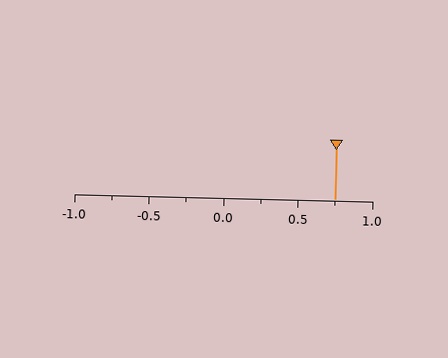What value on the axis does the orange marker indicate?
The marker indicates approximately 0.75.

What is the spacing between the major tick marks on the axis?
The major ticks are spaced 0.5 apart.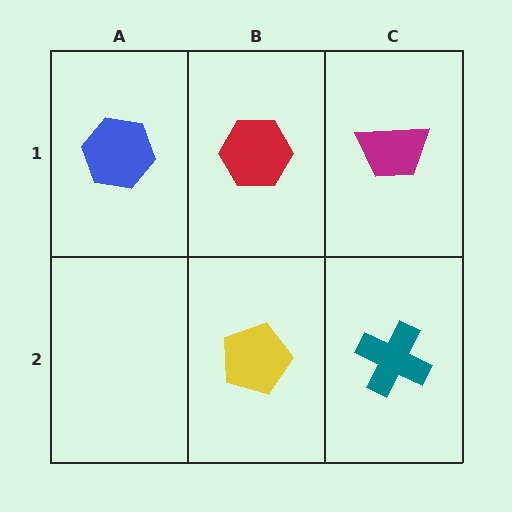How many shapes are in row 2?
2 shapes.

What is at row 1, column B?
A red hexagon.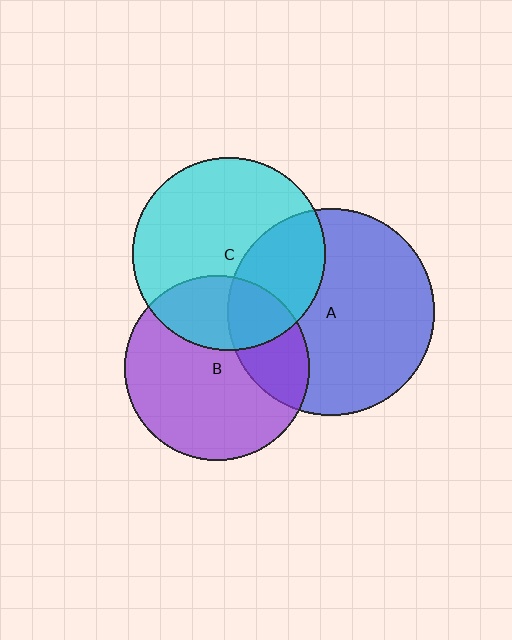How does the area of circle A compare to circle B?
Approximately 1.3 times.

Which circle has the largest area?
Circle A (blue).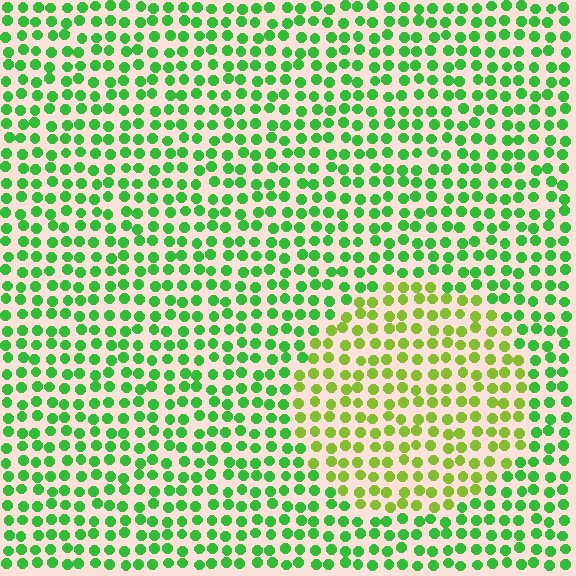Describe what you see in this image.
The image is filled with small green elements in a uniform arrangement. A circle-shaped region is visible where the elements are tinted to a slightly different hue, forming a subtle color boundary.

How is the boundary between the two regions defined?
The boundary is defined purely by a slight shift in hue (about 39 degrees). Spacing, size, and orientation are identical on both sides.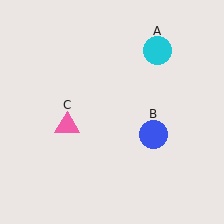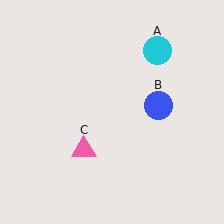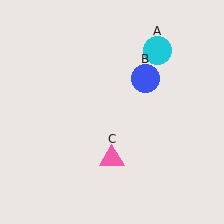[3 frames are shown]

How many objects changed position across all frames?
2 objects changed position: blue circle (object B), pink triangle (object C).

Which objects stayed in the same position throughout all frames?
Cyan circle (object A) remained stationary.